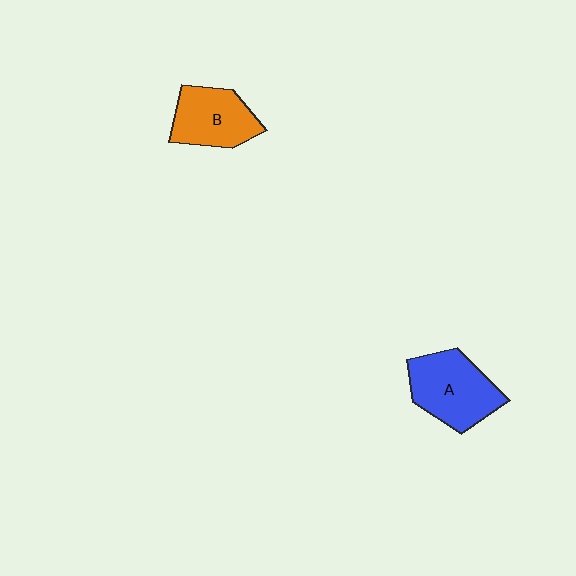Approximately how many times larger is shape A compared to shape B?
Approximately 1.2 times.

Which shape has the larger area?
Shape A (blue).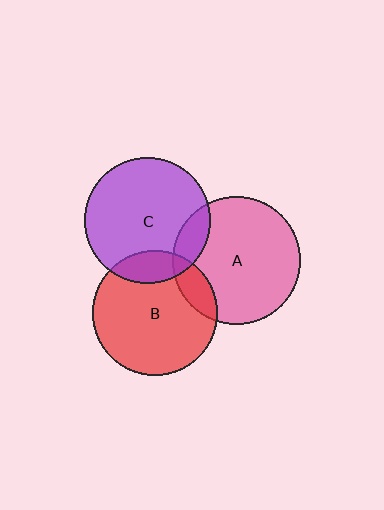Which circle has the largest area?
Circle A (pink).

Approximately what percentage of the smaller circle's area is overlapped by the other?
Approximately 15%.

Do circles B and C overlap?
Yes.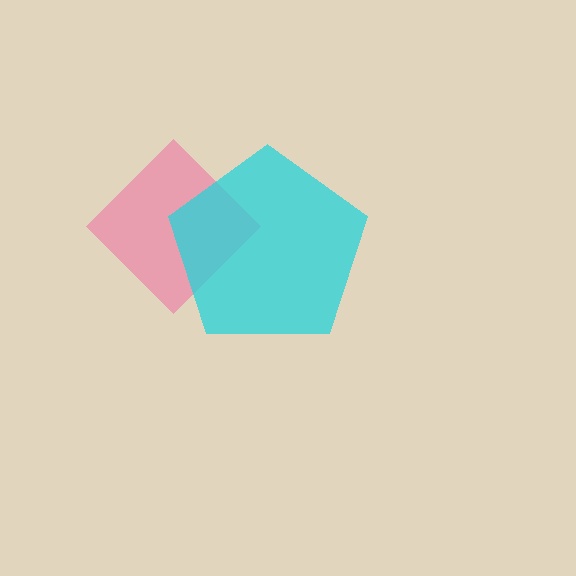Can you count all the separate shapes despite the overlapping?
Yes, there are 2 separate shapes.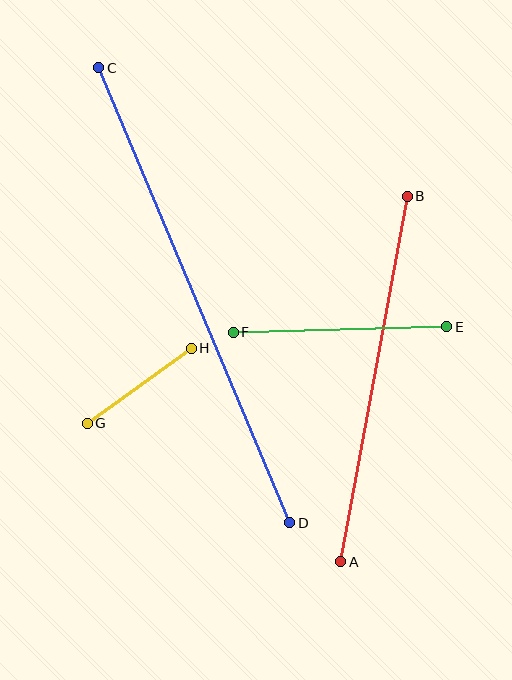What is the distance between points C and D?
The distance is approximately 494 pixels.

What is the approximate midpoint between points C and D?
The midpoint is at approximately (194, 295) pixels.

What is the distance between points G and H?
The distance is approximately 128 pixels.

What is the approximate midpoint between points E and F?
The midpoint is at approximately (340, 329) pixels.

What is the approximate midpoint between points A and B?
The midpoint is at approximately (374, 379) pixels.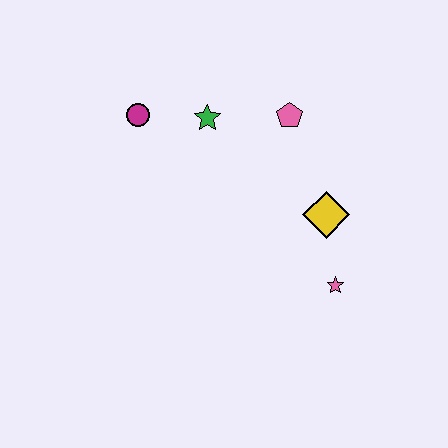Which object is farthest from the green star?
The pink star is farthest from the green star.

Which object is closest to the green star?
The magenta circle is closest to the green star.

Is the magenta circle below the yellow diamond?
No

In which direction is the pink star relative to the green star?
The pink star is below the green star.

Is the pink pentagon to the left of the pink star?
Yes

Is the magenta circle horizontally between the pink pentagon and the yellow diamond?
No